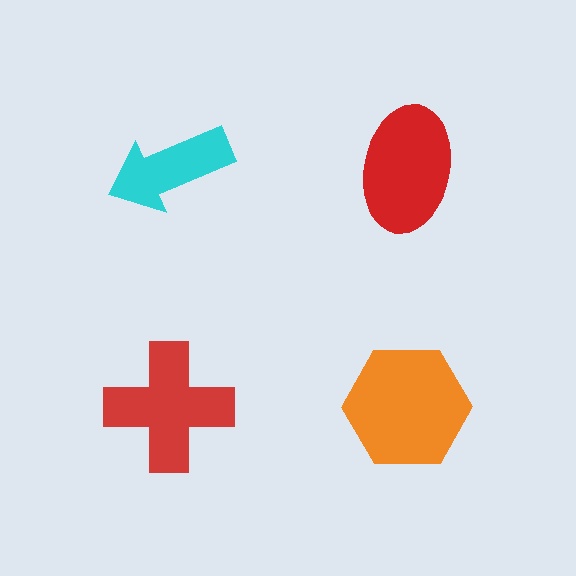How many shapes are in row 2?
2 shapes.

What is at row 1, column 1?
A cyan arrow.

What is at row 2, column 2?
An orange hexagon.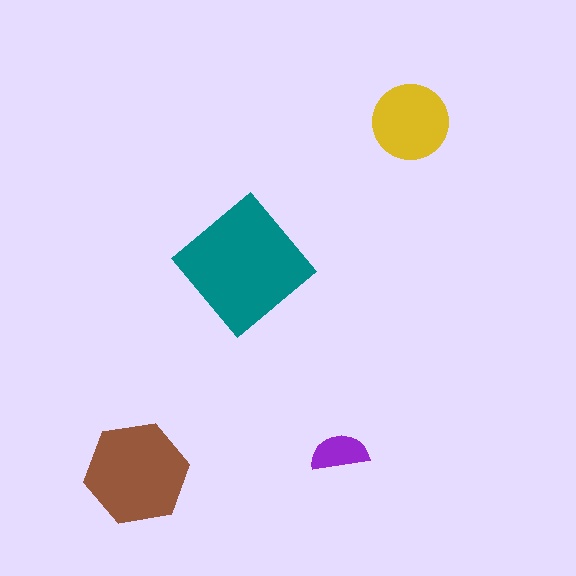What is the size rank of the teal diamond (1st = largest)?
1st.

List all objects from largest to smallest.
The teal diamond, the brown hexagon, the yellow circle, the purple semicircle.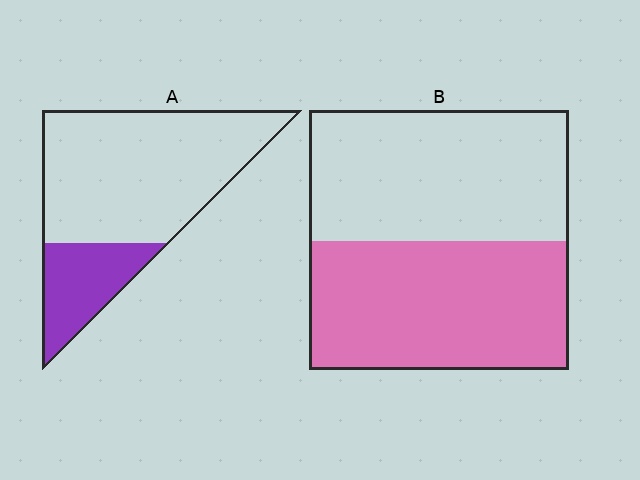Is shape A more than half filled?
No.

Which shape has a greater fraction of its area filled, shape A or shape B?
Shape B.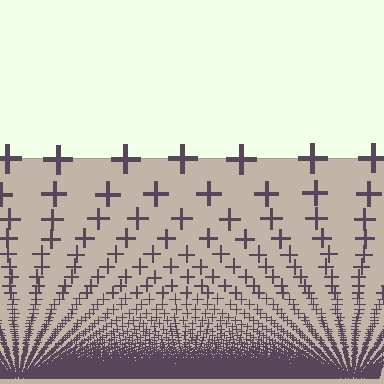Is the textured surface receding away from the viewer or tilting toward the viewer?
The surface appears to tilt toward the viewer. Texture elements get larger and sparser toward the top.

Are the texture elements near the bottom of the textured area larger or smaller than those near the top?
Smaller. The gradient is inverted — elements near the bottom are smaller and denser.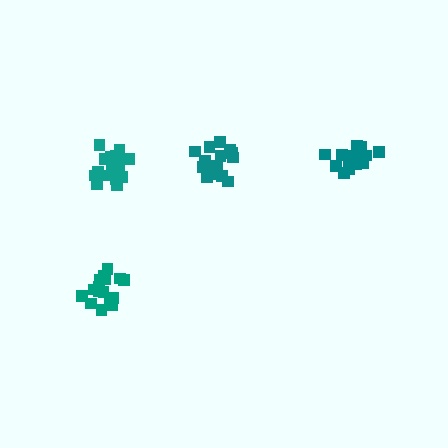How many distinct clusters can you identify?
There are 4 distinct clusters.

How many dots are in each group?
Group 1: 16 dots, Group 2: 18 dots, Group 3: 18 dots, Group 4: 18 dots (70 total).